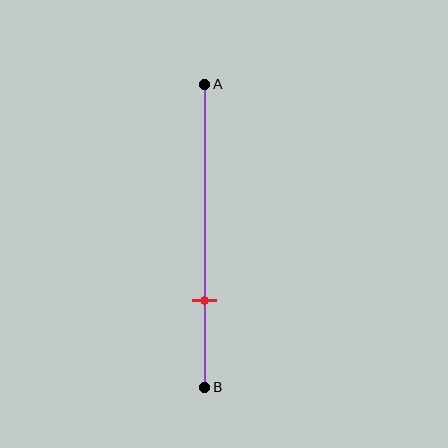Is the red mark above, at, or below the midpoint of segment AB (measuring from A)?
The red mark is below the midpoint of segment AB.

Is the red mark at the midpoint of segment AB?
No, the mark is at about 70% from A, not at the 50% midpoint.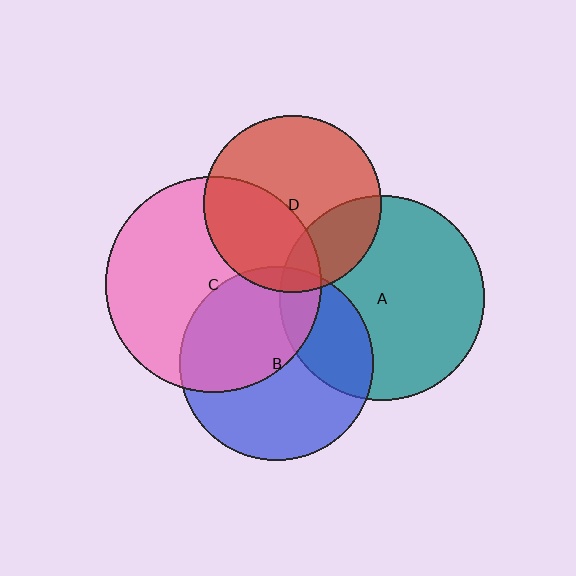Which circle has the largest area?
Circle C (pink).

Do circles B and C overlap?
Yes.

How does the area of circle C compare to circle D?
Approximately 1.5 times.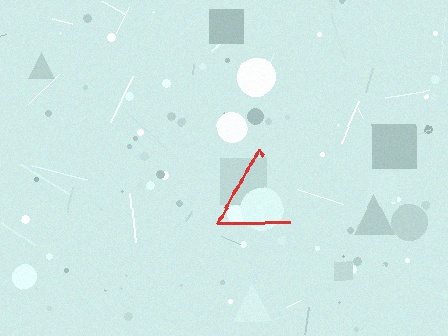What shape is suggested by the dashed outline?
The dashed outline suggests a triangle.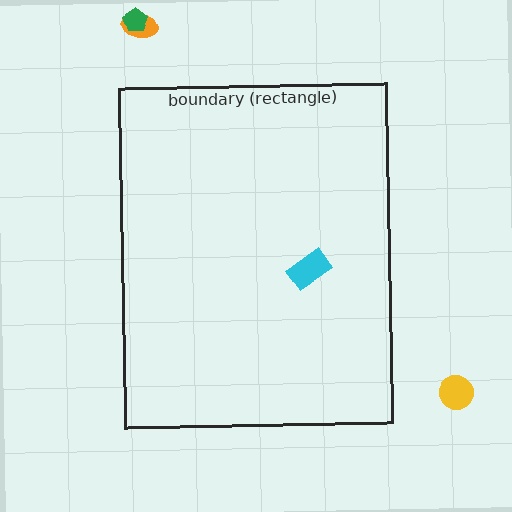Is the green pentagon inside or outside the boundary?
Outside.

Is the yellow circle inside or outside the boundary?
Outside.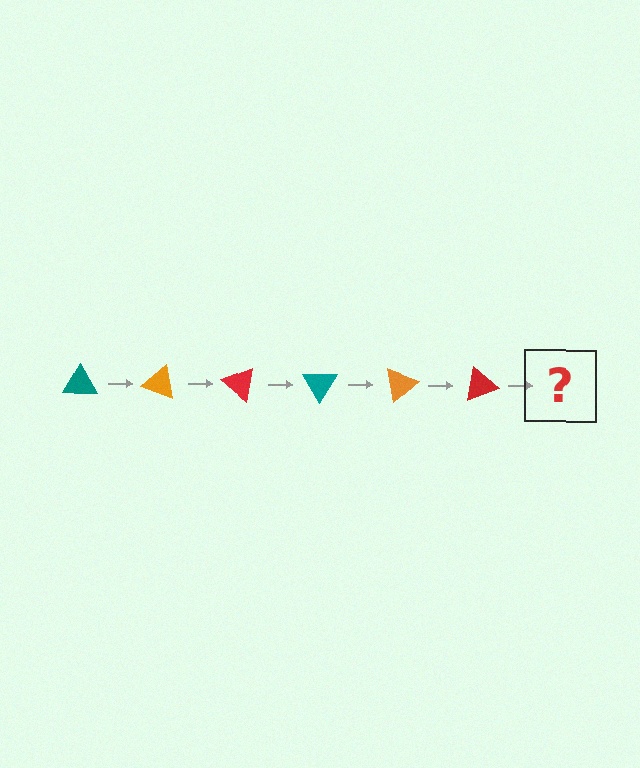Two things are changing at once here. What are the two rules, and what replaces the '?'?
The two rules are that it rotates 20 degrees each step and the color cycles through teal, orange, and red. The '?' should be a teal triangle, rotated 120 degrees from the start.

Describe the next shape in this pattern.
It should be a teal triangle, rotated 120 degrees from the start.